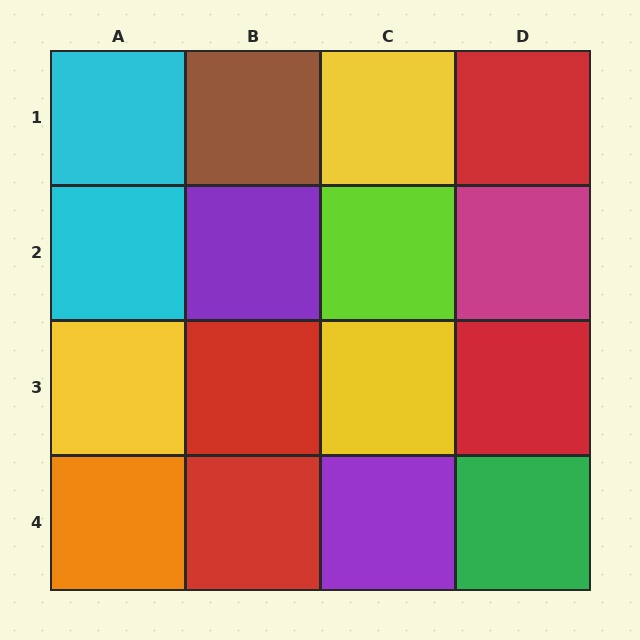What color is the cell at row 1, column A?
Cyan.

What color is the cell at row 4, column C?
Purple.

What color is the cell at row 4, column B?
Red.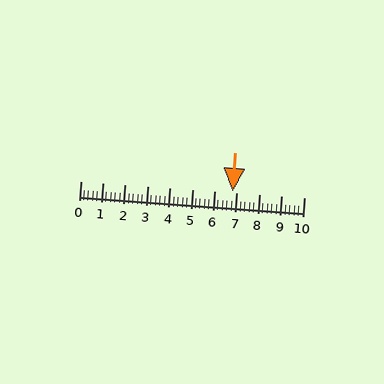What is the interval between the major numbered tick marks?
The major tick marks are spaced 1 units apart.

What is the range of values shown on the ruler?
The ruler shows values from 0 to 10.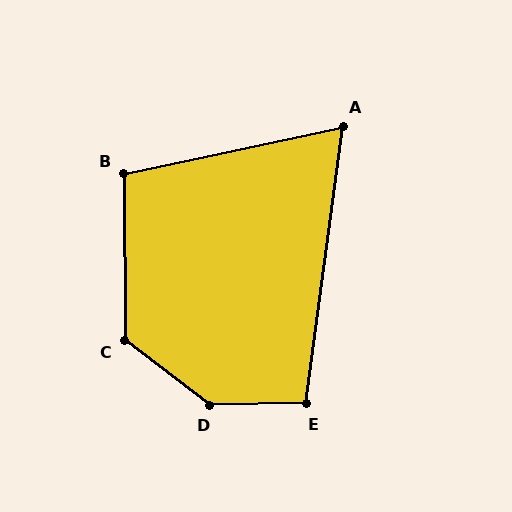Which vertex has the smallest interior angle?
A, at approximately 70 degrees.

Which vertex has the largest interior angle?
D, at approximately 142 degrees.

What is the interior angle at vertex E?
Approximately 98 degrees (obtuse).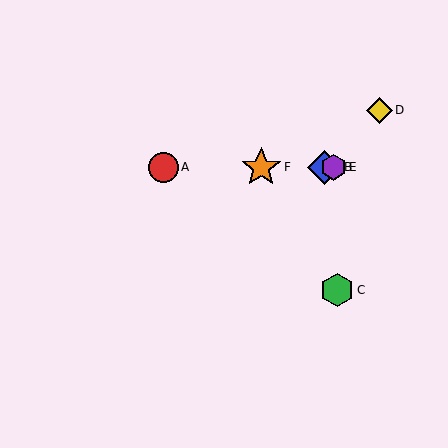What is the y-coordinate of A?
Object A is at y≈167.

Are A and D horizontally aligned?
No, A is at y≈167 and D is at y≈110.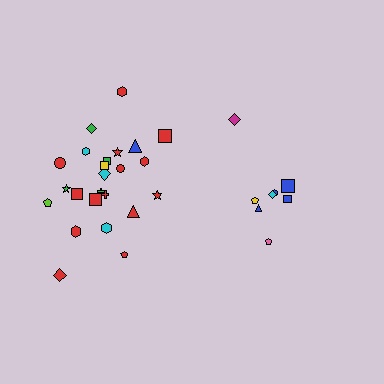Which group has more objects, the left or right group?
The left group.